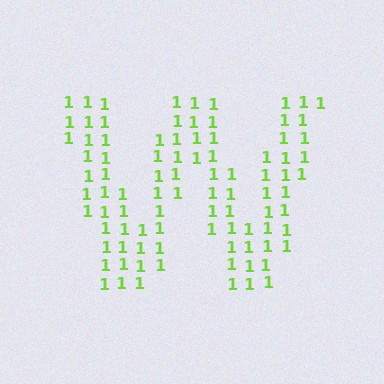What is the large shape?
The large shape is the letter W.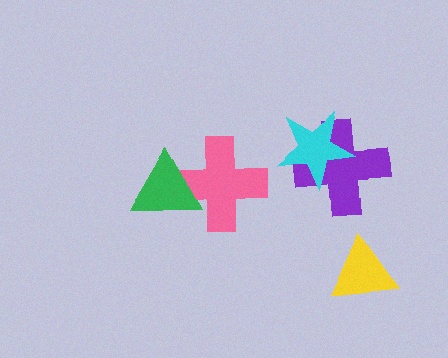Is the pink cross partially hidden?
Yes, it is partially covered by another shape.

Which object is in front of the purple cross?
The cyan star is in front of the purple cross.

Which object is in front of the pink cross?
The green triangle is in front of the pink cross.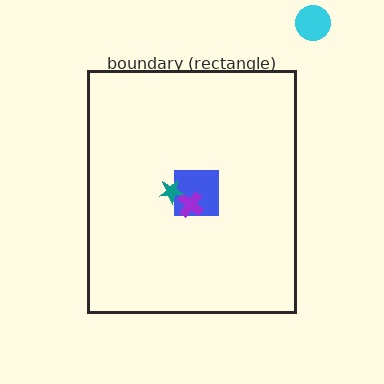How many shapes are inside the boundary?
3 inside, 1 outside.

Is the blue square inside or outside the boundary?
Inside.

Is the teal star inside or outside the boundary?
Inside.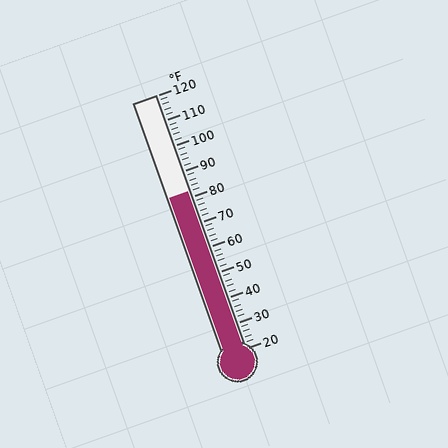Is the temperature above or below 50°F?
The temperature is above 50°F.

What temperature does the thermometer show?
The thermometer shows approximately 82°F.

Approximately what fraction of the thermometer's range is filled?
The thermometer is filled to approximately 60% of its range.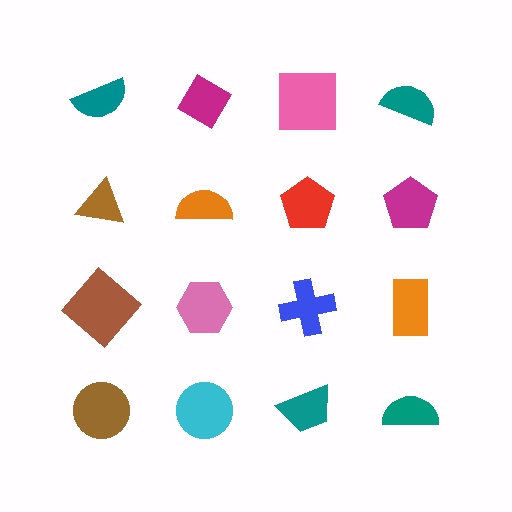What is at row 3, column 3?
A blue cross.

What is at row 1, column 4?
A teal semicircle.